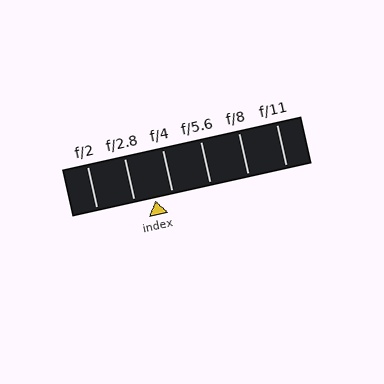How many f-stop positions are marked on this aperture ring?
There are 6 f-stop positions marked.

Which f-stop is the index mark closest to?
The index mark is closest to f/4.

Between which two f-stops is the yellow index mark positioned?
The index mark is between f/2.8 and f/4.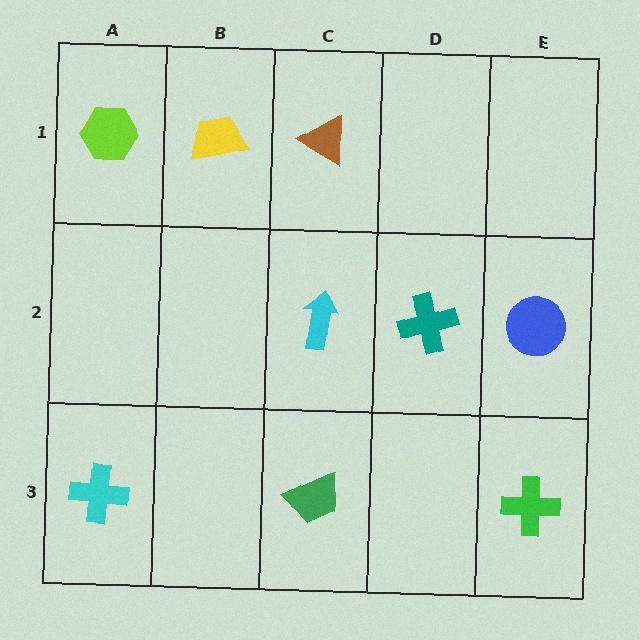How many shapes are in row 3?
3 shapes.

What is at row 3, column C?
A green trapezoid.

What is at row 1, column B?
A yellow trapezoid.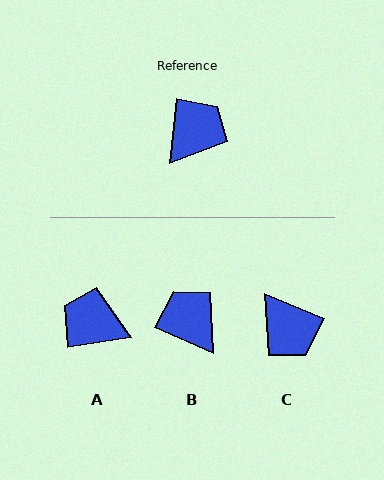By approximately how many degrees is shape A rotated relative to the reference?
Approximately 104 degrees counter-clockwise.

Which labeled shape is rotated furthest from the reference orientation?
C, about 107 degrees away.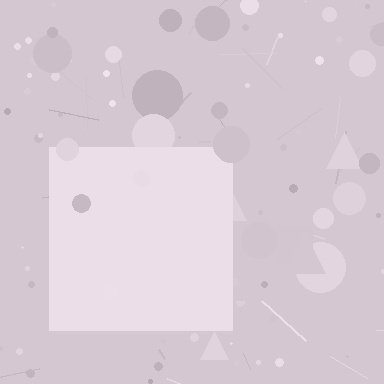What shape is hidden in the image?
A square is hidden in the image.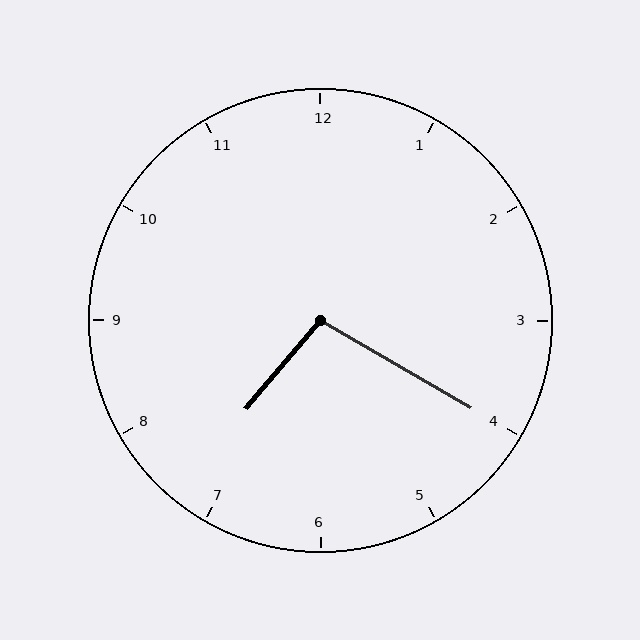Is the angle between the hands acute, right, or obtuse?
It is obtuse.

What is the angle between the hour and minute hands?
Approximately 100 degrees.